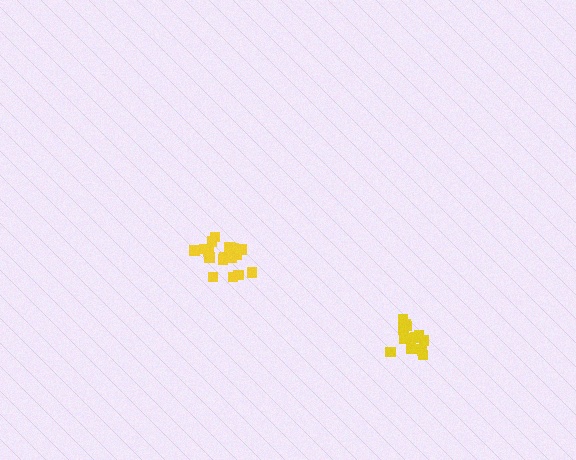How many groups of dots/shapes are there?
There are 2 groups.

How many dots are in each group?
Group 1: 13 dots, Group 2: 17 dots (30 total).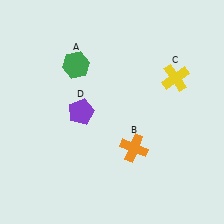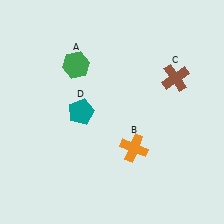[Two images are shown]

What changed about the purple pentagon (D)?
In Image 1, D is purple. In Image 2, it changed to teal.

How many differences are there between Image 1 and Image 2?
There are 2 differences between the two images.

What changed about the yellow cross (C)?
In Image 1, C is yellow. In Image 2, it changed to brown.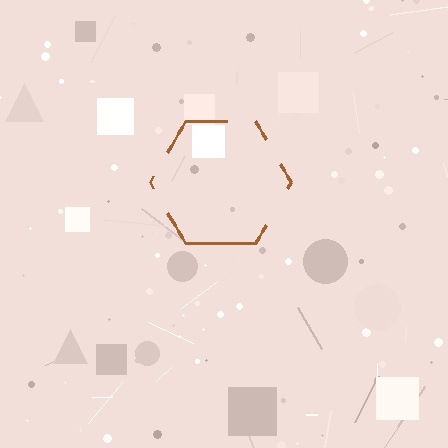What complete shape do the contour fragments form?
The contour fragments form a hexagon.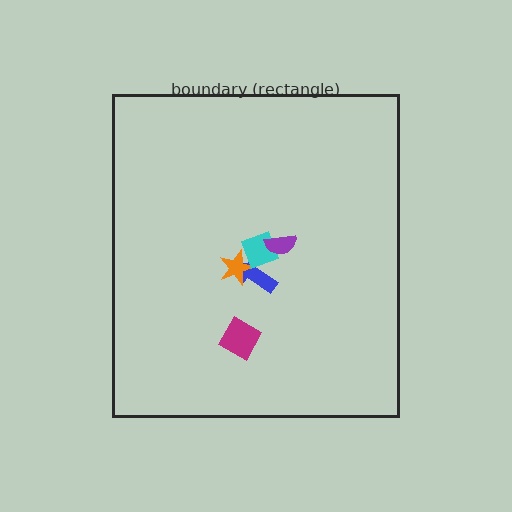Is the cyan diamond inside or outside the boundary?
Inside.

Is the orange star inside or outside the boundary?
Inside.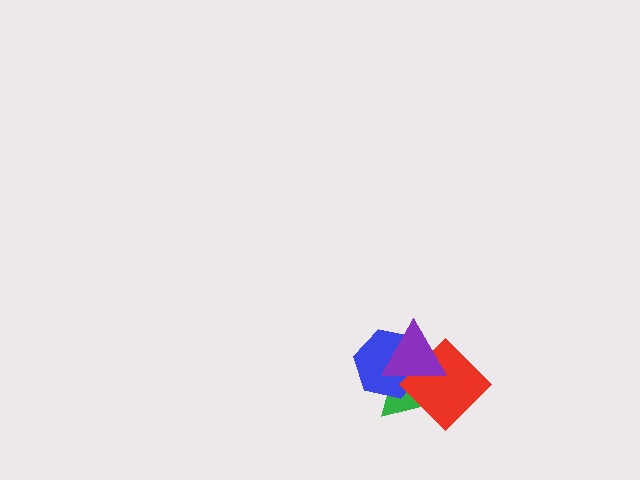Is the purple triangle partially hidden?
No, no other shape covers it.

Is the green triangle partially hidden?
Yes, it is partially covered by another shape.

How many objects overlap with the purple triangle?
3 objects overlap with the purple triangle.